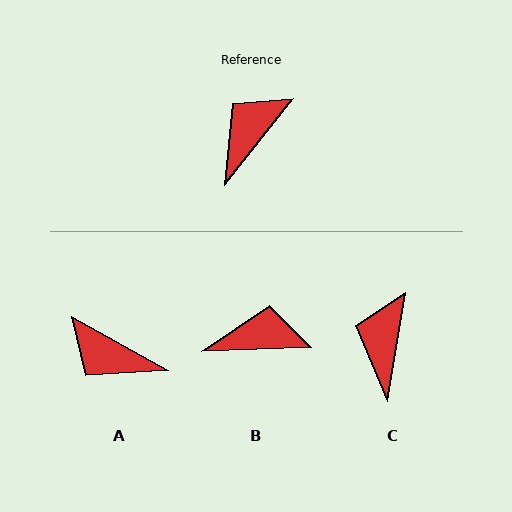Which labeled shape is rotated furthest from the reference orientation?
A, about 99 degrees away.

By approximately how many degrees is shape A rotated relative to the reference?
Approximately 99 degrees counter-clockwise.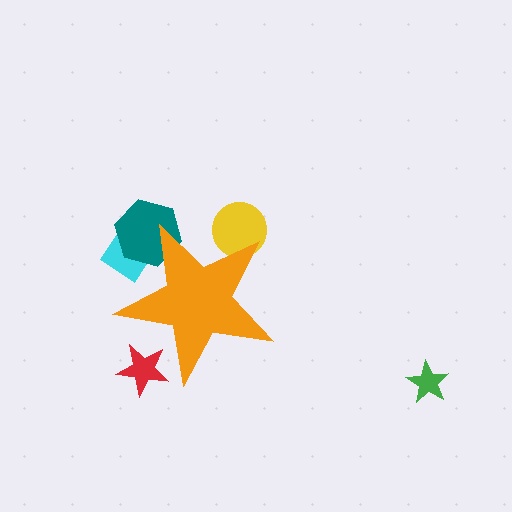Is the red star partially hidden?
Yes, the red star is partially hidden behind the orange star.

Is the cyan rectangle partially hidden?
Yes, the cyan rectangle is partially hidden behind the orange star.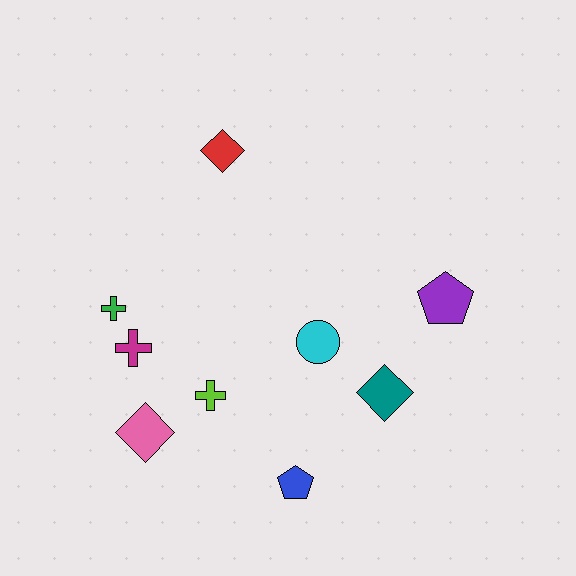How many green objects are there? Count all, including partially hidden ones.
There is 1 green object.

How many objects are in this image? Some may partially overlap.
There are 9 objects.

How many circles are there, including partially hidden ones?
There is 1 circle.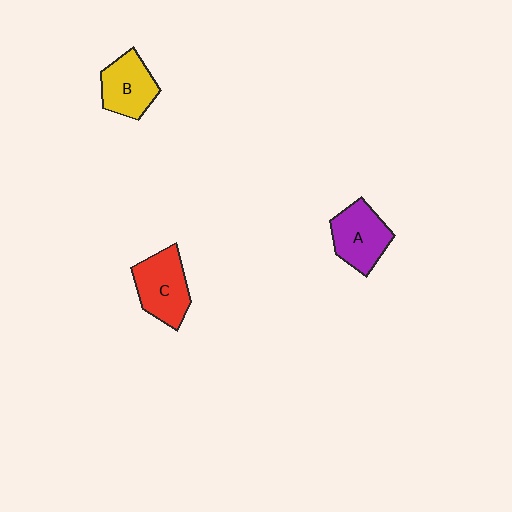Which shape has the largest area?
Shape C (red).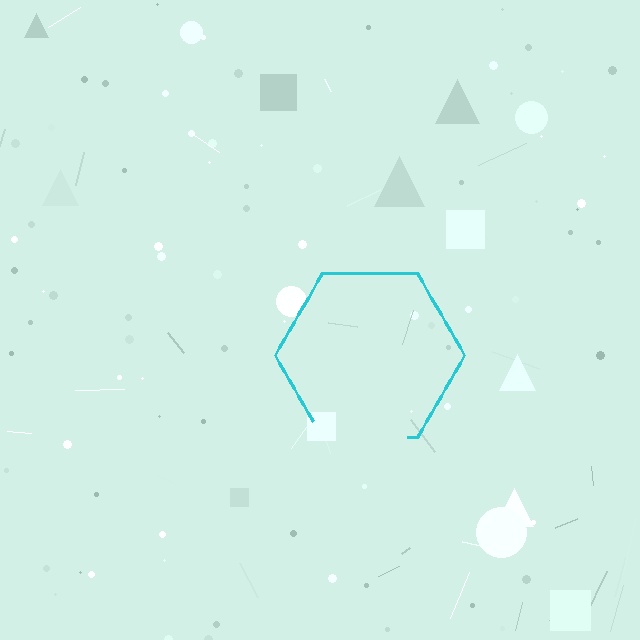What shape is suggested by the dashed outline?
The dashed outline suggests a hexagon.